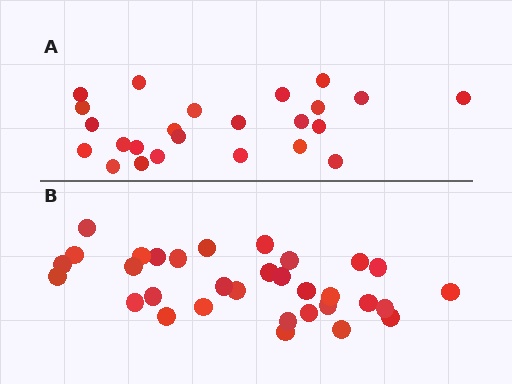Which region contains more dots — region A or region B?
Region B (the bottom region) has more dots.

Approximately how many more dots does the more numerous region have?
Region B has roughly 8 or so more dots than region A.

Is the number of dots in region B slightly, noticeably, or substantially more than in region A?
Region B has noticeably more, but not dramatically so. The ratio is roughly 1.3 to 1.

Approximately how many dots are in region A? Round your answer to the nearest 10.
About 20 dots. (The exact count is 24, which rounds to 20.)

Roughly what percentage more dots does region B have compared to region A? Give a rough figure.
About 35% more.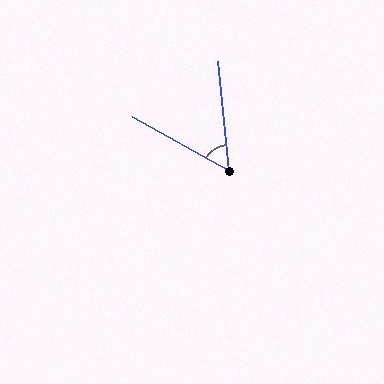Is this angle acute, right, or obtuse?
It is acute.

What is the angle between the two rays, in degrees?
Approximately 55 degrees.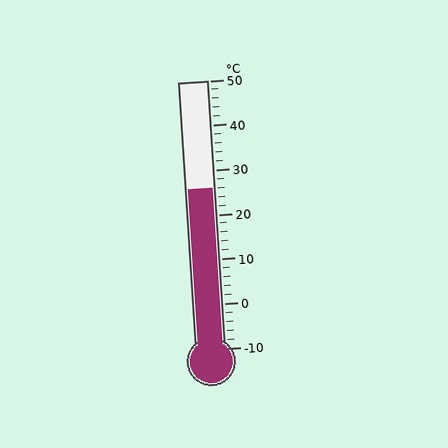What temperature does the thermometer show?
The thermometer shows approximately 26°C.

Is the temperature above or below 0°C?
The temperature is above 0°C.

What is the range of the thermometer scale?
The thermometer scale ranges from -10°C to 50°C.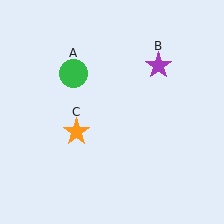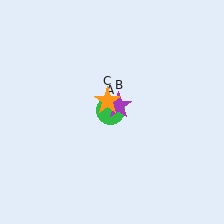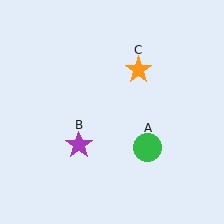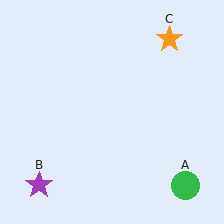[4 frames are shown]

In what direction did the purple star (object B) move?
The purple star (object B) moved down and to the left.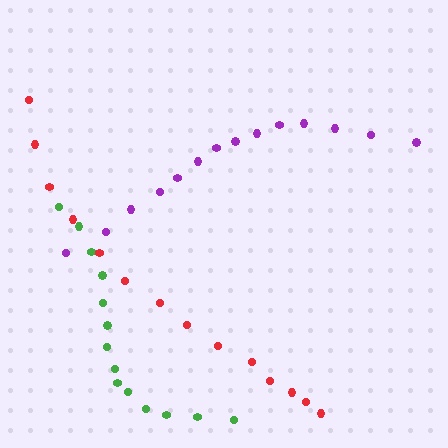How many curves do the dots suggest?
There are 3 distinct paths.